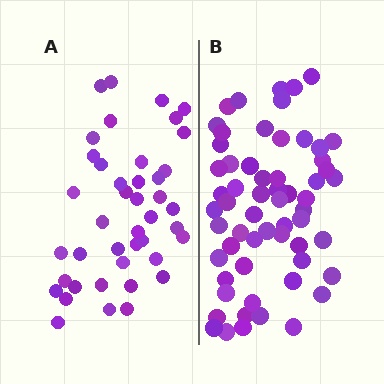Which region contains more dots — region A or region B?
Region B (the right region) has more dots.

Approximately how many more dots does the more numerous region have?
Region B has approximately 20 more dots than region A.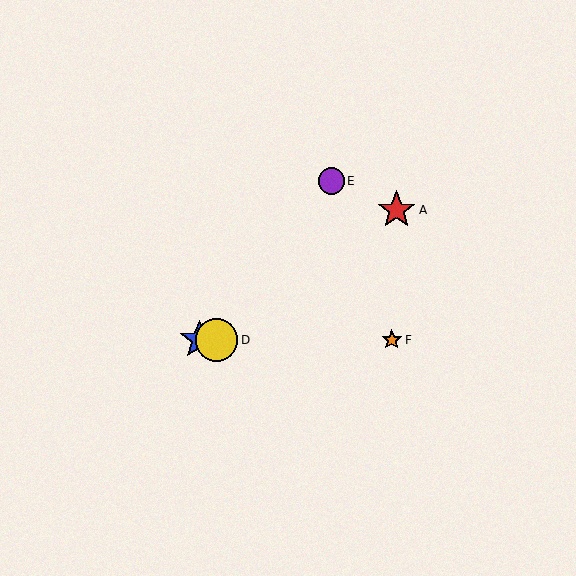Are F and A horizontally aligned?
No, F is at y≈340 and A is at y≈210.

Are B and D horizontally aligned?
Yes, both are at y≈340.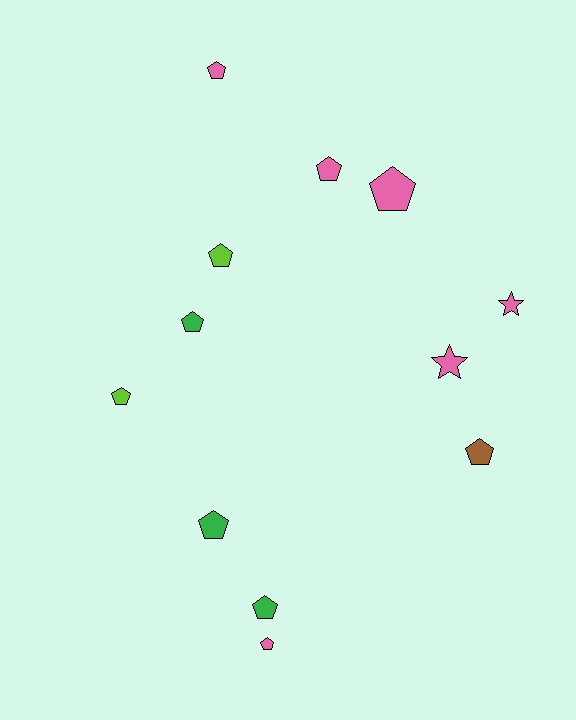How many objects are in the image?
There are 12 objects.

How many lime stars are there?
There are no lime stars.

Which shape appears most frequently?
Pentagon, with 10 objects.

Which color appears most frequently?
Pink, with 6 objects.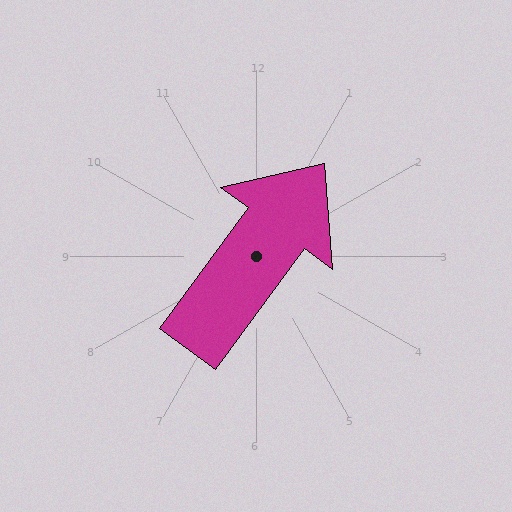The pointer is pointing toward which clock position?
Roughly 1 o'clock.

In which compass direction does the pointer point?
Northeast.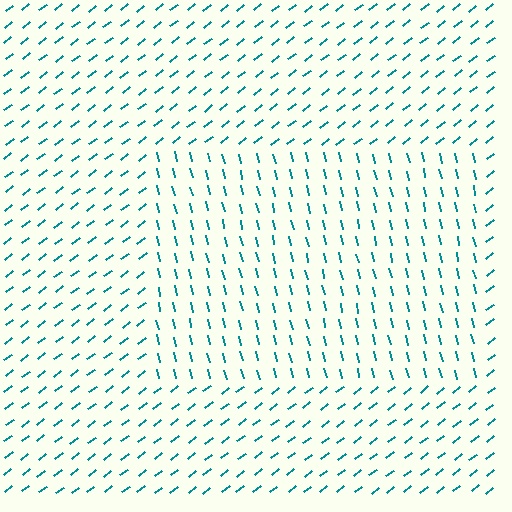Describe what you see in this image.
The image is filled with small teal line segments. A rectangle region in the image has lines oriented differently from the surrounding lines, creating a visible texture boundary.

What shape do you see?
I see a rectangle.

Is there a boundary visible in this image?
Yes, there is a texture boundary formed by a change in line orientation.